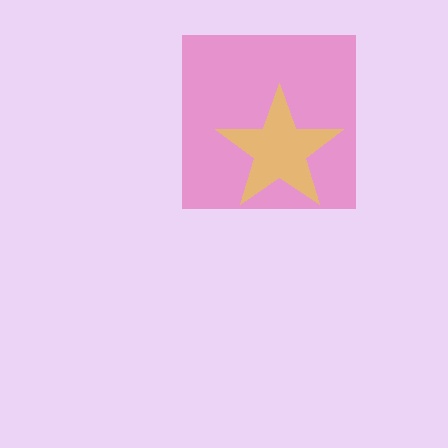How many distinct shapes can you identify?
There are 2 distinct shapes: a pink square, a yellow star.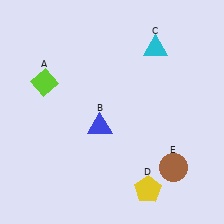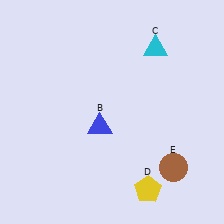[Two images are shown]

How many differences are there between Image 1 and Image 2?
There is 1 difference between the two images.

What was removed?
The lime diamond (A) was removed in Image 2.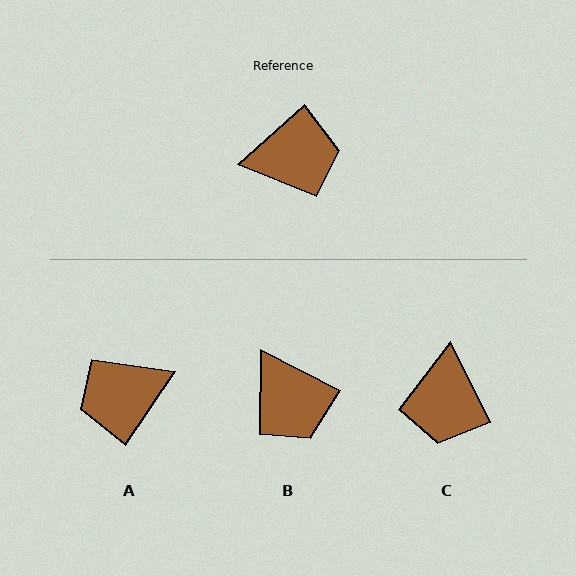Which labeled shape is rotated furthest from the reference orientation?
A, about 166 degrees away.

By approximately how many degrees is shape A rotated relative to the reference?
Approximately 166 degrees clockwise.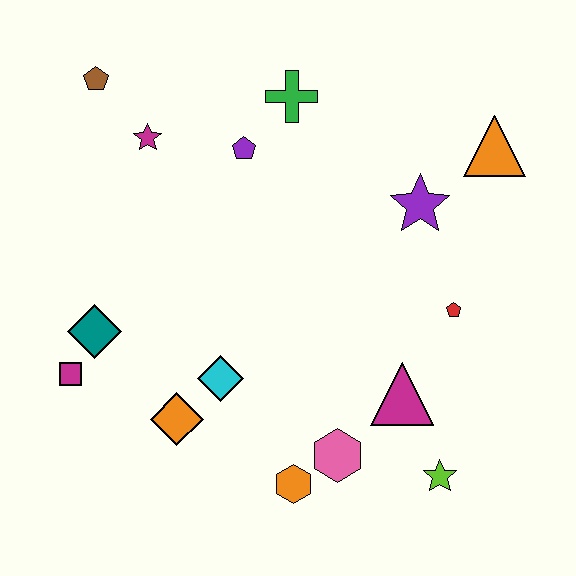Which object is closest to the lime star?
The magenta triangle is closest to the lime star.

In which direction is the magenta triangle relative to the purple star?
The magenta triangle is below the purple star.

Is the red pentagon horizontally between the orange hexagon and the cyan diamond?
No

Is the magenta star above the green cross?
No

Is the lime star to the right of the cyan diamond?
Yes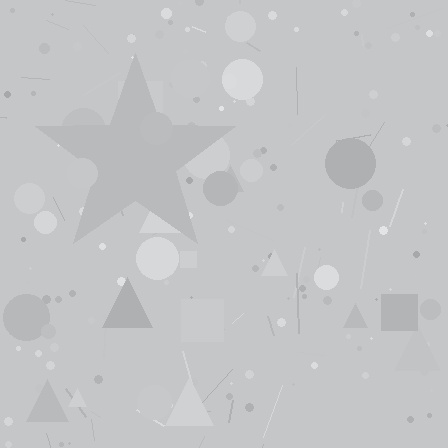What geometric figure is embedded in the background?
A star is embedded in the background.